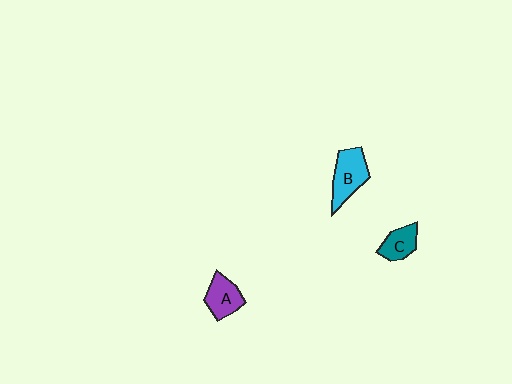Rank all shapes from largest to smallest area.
From largest to smallest: B (cyan), A (purple), C (teal).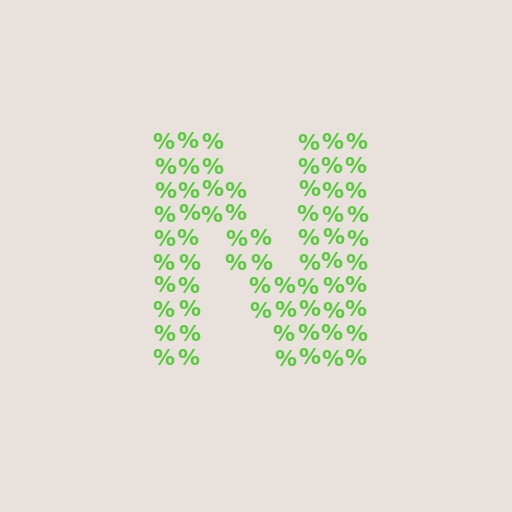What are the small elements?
The small elements are percent signs.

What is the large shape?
The large shape is the letter N.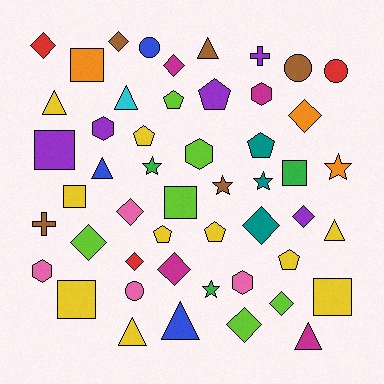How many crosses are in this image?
There are 2 crosses.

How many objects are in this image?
There are 50 objects.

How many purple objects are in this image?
There are 5 purple objects.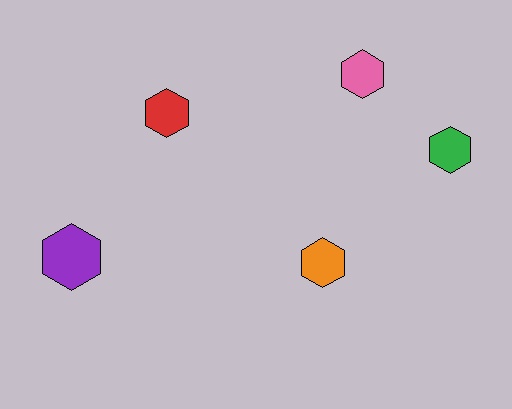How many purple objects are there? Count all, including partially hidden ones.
There is 1 purple object.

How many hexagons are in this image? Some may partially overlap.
There are 5 hexagons.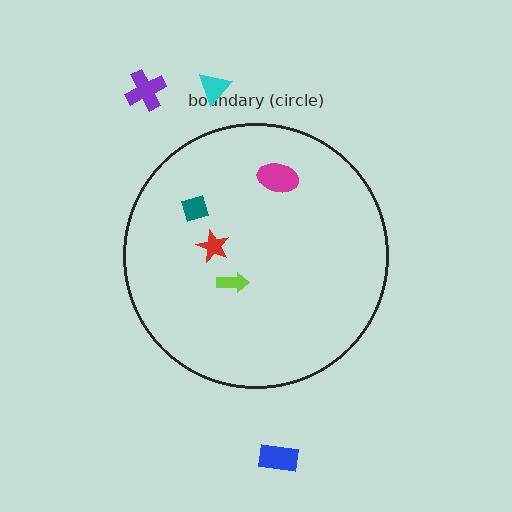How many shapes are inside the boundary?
4 inside, 3 outside.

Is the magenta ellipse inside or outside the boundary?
Inside.